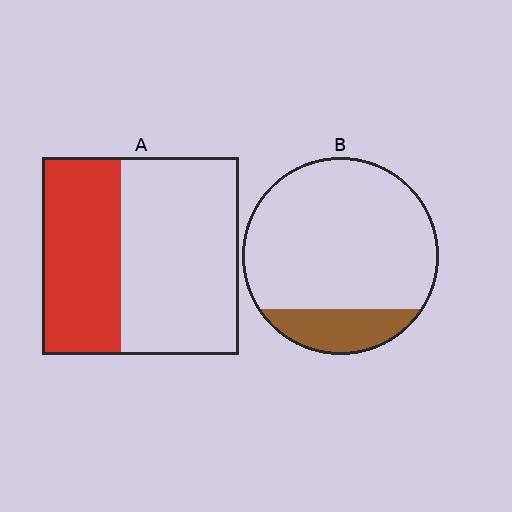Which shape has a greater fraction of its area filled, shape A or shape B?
Shape A.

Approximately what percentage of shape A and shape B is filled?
A is approximately 40% and B is approximately 20%.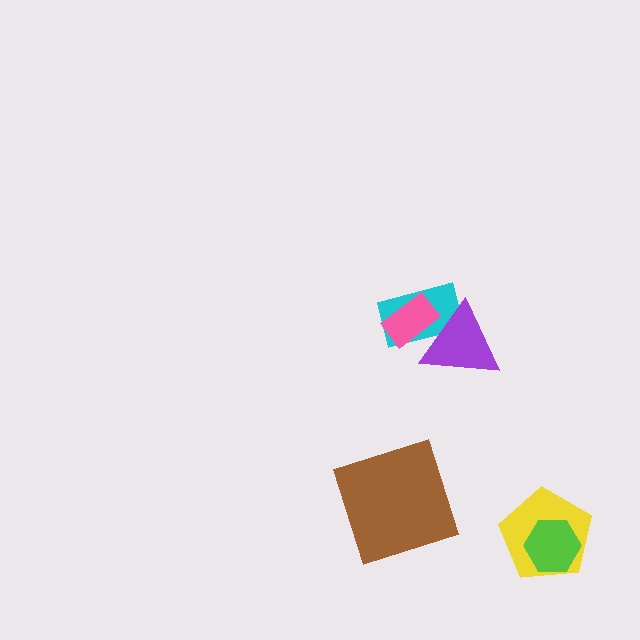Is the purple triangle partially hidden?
No, no other shape covers it.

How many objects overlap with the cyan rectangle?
2 objects overlap with the cyan rectangle.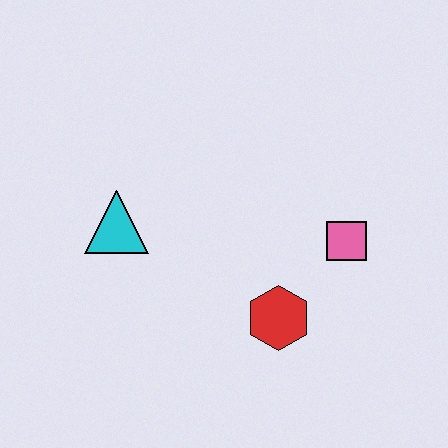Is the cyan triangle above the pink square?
Yes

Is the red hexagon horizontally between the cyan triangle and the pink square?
Yes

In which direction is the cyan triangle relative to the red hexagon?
The cyan triangle is to the left of the red hexagon.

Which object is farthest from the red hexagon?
The cyan triangle is farthest from the red hexagon.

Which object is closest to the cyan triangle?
The red hexagon is closest to the cyan triangle.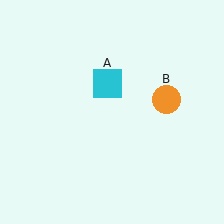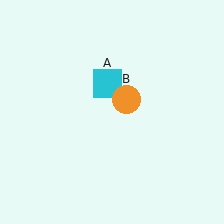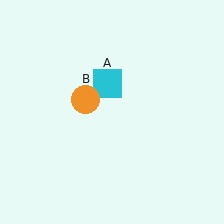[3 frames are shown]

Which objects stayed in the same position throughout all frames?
Cyan square (object A) remained stationary.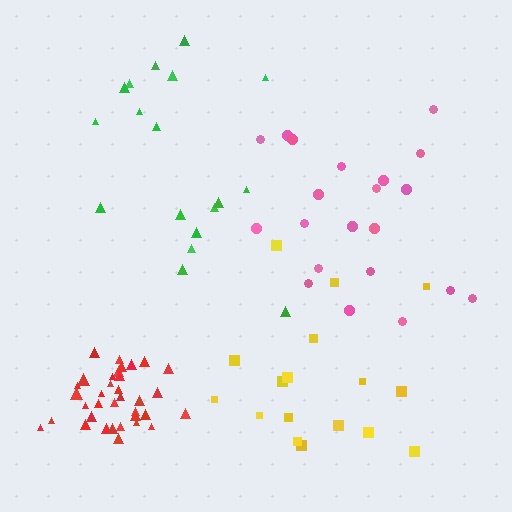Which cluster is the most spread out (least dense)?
Pink.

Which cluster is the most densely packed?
Red.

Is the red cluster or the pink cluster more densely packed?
Red.